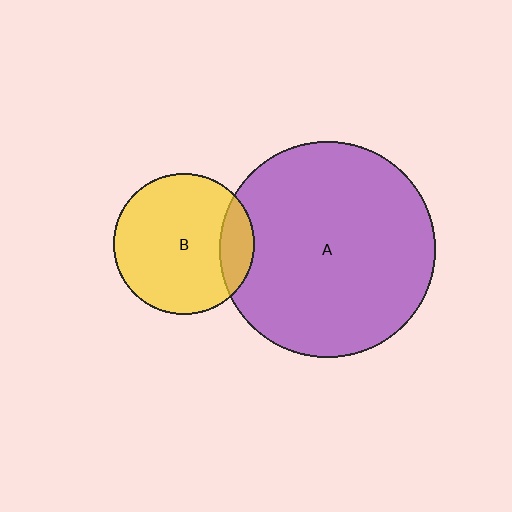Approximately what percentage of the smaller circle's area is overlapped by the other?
Approximately 15%.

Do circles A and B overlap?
Yes.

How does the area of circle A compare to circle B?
Approximately 2.3 times.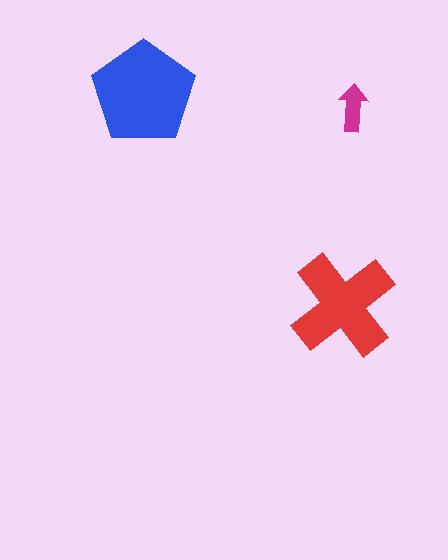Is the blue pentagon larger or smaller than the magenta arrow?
Larger.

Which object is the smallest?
The magenta arrow.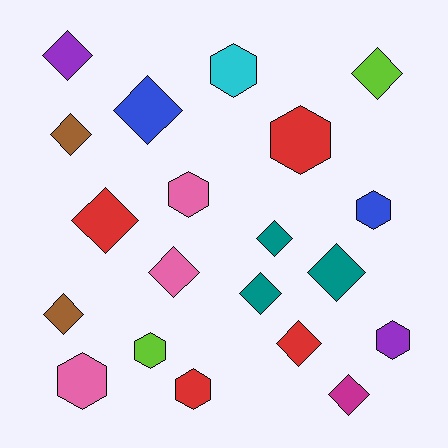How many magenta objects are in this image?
There is 1 magenta object.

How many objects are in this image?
There are 20 objects.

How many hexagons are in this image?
There are 8 hexagons.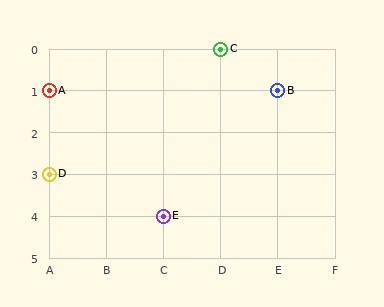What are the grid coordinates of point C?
Point C is at grid coordinates (D, 0).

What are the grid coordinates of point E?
Point E is at grid coordinates (C, 4).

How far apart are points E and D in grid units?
Points E and D are 2 columns and 1 row apart (about 2.2 grid units diagonally).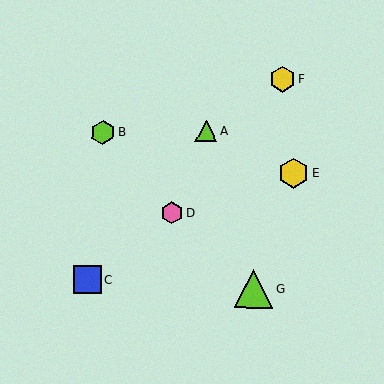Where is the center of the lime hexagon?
The center of the lime hexagon is at (103, 133).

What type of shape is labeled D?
Shape D is a pink hexagon.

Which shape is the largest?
The lime triangle (labeled G) is the largest.